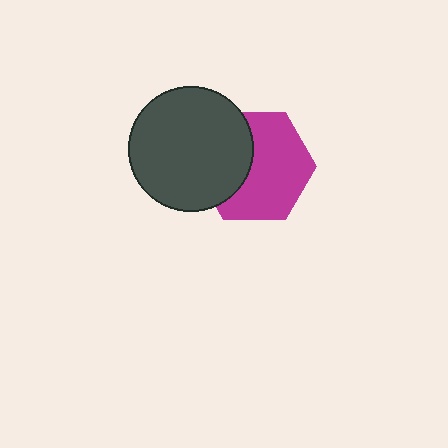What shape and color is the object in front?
The object in front is a dark gray circle.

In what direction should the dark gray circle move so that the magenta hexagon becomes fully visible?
The dark gray circle should move left. That is the shortest direction to clear the overlap and leave the magenta hexagon fully visible.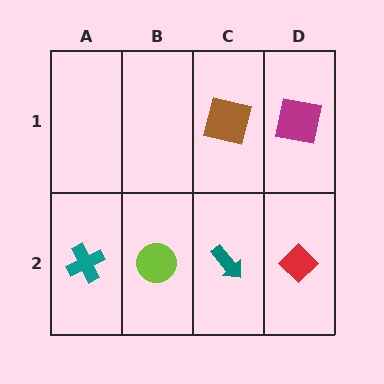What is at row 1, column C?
A brown square.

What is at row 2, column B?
A lime circle.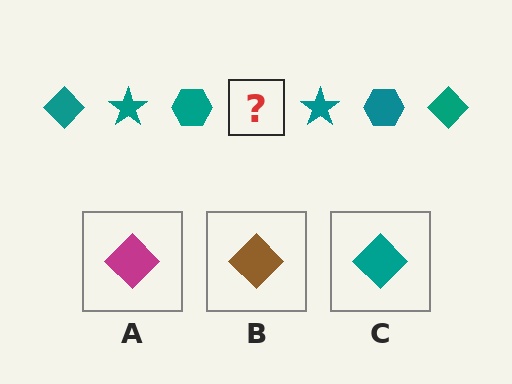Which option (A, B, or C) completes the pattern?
C.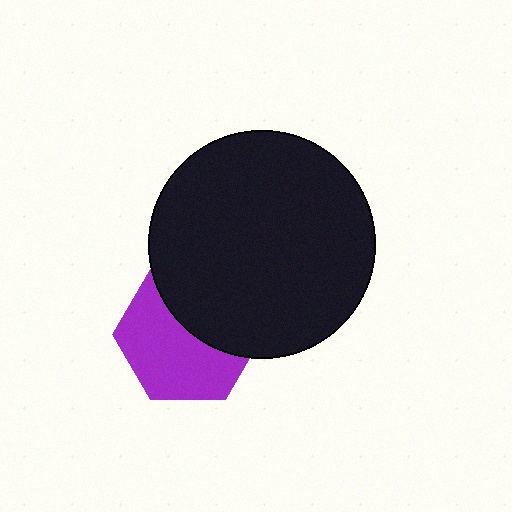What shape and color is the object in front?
The object in front is a black circle.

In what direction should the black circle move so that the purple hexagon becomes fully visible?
The black circle should move up. That is the shortest direction to clear the overlap and leave the purple hexagon fully visible.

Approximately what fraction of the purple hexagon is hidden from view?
Roughly 42% of the purple hexagon is hidden behind the black circle.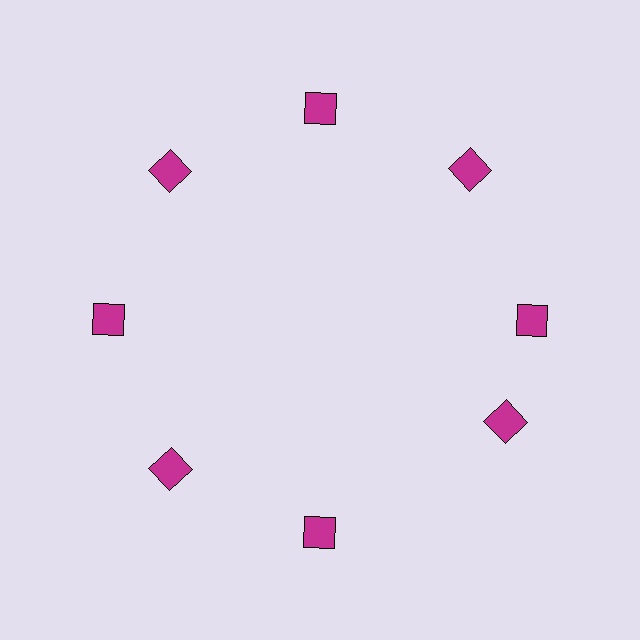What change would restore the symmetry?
The symmetry would be restored by rotating it back into even spacing with its neighbors so that all 8 diamonds sit at equal angles and equal distance from the center.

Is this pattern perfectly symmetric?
No. The 8 magenta diamonds are arranged in a ring, but one element near the 4 o'clock position is rotated out of alignment along the ring, breaking the 8-fold rotational symmetry.